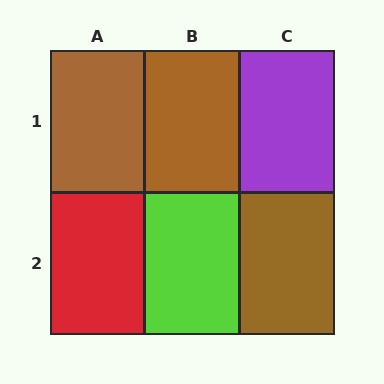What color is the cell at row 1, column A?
Brown.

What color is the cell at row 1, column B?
Brown.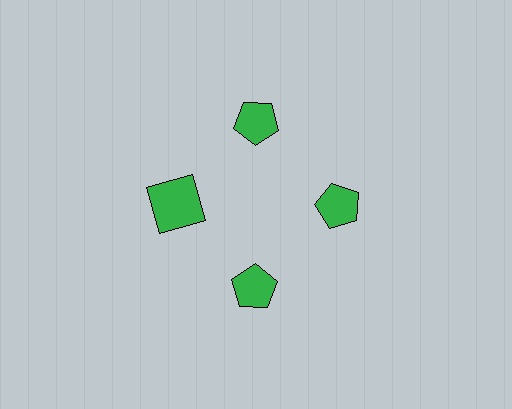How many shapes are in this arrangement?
There are 4 shapes arranged in a ring pattern.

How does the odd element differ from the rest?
It has a different shape: square instead of pentagon.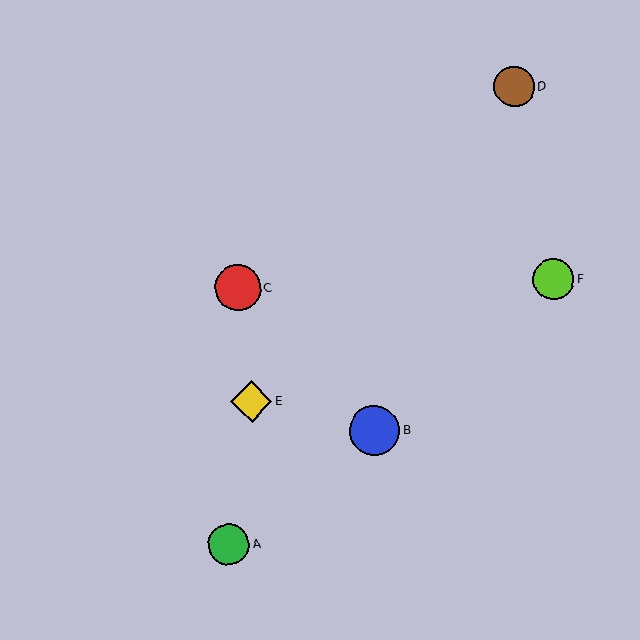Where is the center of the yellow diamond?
The center of the yellow diamond is at (251, 402).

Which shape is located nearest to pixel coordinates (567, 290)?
The lime circle (labeled F) at (553, 280) is nearest to that location.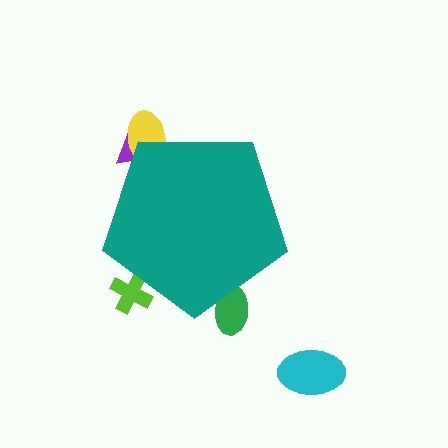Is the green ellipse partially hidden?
Yes, the green ellipse is partially hidden behind the teal pentagon.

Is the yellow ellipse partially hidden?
Yes, the yellow ellipse is partially hidden behind the teal pentagon.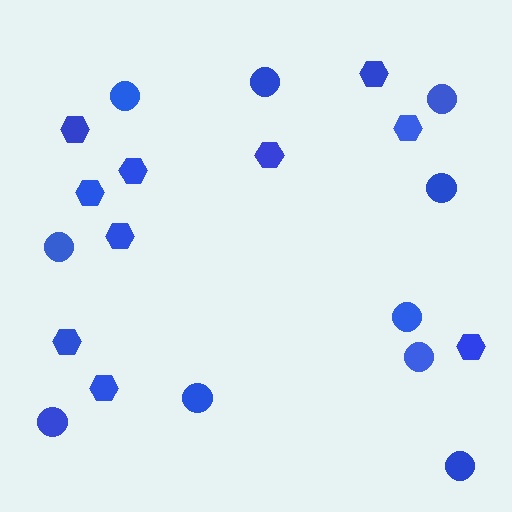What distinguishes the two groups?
There are 2 groups: one group of hexagons (10) and one group of circles (10).